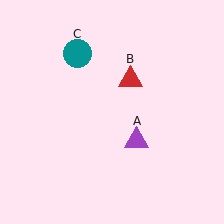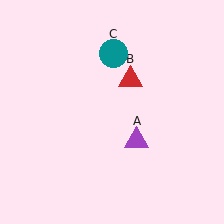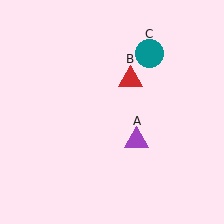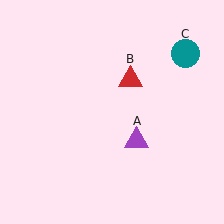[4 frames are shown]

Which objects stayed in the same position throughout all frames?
Purple triangle (object A) and red triangle (object B) remained stationary.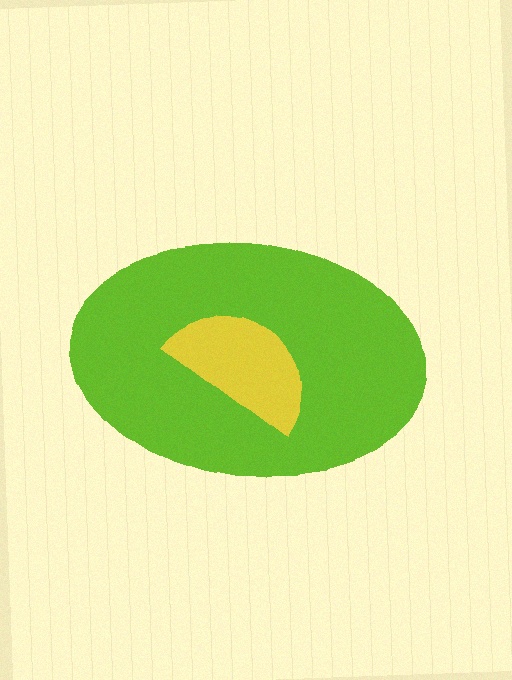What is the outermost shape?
The lime ellipse.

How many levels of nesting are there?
2.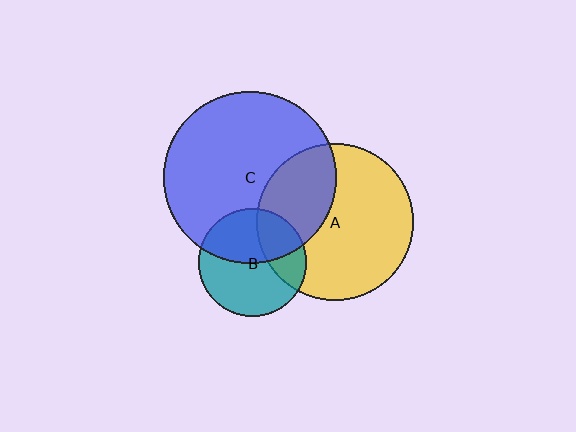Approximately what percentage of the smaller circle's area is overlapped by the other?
Approximately 45%.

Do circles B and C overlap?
Yes.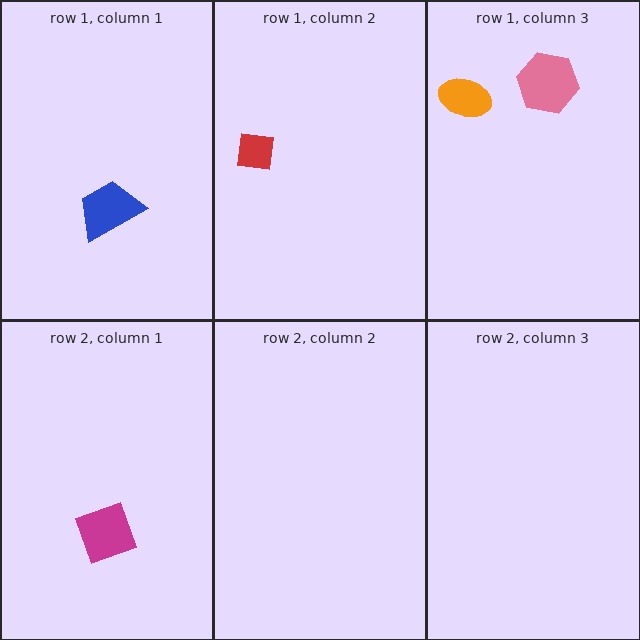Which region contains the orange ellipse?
The row 1, column 3 region.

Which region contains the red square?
The row 1, column 2 region.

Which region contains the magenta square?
The row 2, column 1 region.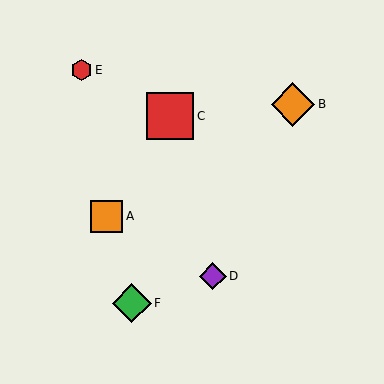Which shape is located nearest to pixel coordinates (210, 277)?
The purple diamond (labeled D) at (213, 276) is nearest to that location.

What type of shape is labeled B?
Shape B is an orange diamond.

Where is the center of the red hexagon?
The center of the red hexagon is at (82, 70).